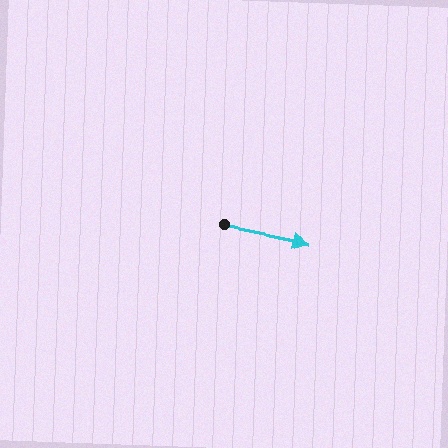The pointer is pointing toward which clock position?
Roughly 3 o'clock.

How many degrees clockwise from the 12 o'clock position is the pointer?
Approximately 102 degrees.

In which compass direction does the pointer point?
East.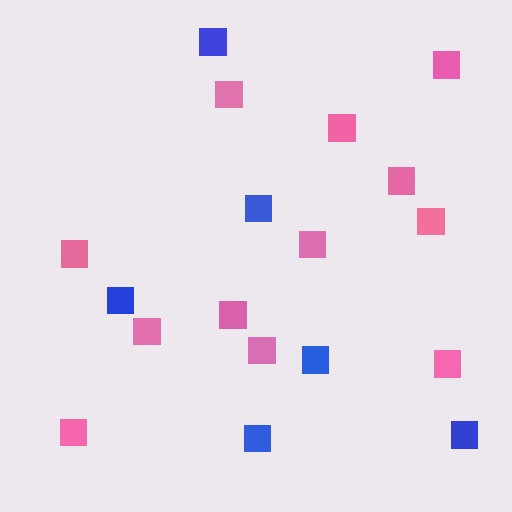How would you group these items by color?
There are 2 groups: one group of pink squares (12) and one group of blue squares (6).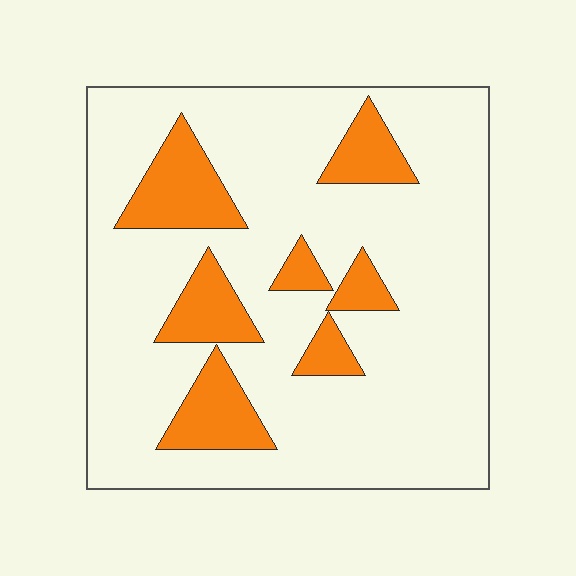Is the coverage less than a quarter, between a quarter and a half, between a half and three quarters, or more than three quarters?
Less than a quarter.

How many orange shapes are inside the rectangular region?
7.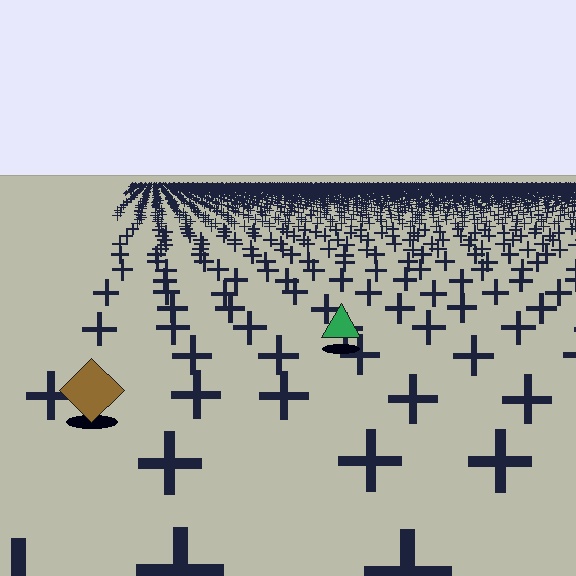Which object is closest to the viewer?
The brown diamond is closest. The texture marks near it are larger and more spread out.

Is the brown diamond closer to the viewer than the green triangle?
Yes. The brown diamond is closer — you can tell from the texture gradient: the ground texture is coarser near it.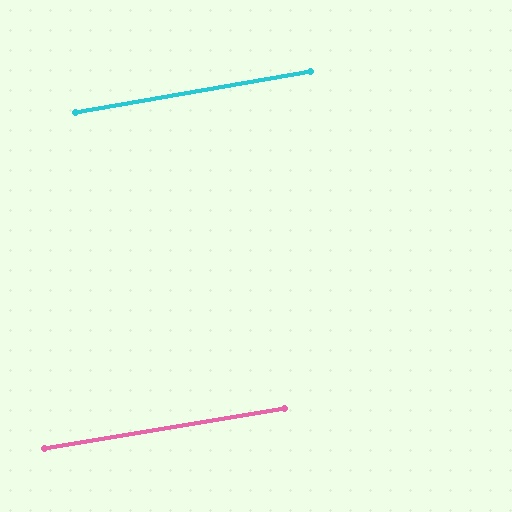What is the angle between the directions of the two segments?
Approximately 1 degree.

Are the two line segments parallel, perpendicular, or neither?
Parallel — their directions differ by only 0.6°.